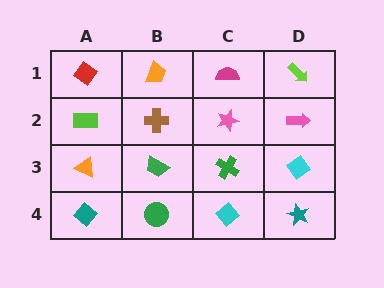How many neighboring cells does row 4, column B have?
3.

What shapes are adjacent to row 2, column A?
A red diamond (row 1, column A), an orange triangle (row 3, column A), a brown cross (row 2, column B).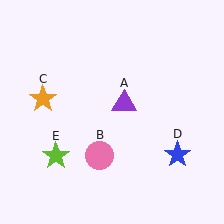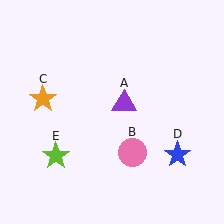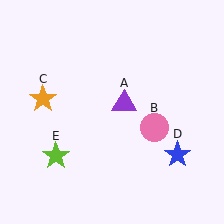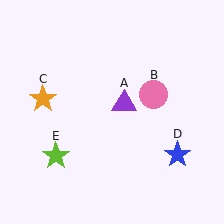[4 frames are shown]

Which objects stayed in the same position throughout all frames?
Purple triangle (object A) and orange star (object C) and blue star (object D) and lime star (object E) remained stationary.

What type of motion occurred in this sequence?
The pink circle (object B) rotated counterclockwise around the center of the scene.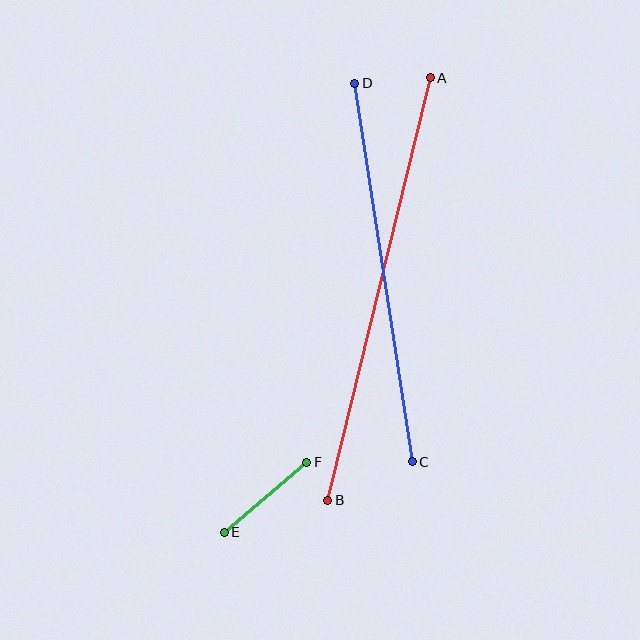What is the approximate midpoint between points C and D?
The midpoint is at approximately (383, 272) pixels.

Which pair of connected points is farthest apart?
Points A and B are farthest apart.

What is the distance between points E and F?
The distance is approximately 108 pixels.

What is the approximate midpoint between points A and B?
The midpoint is at approximately (379, 289) pixels.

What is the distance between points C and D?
The distance is approximately 383 pixels.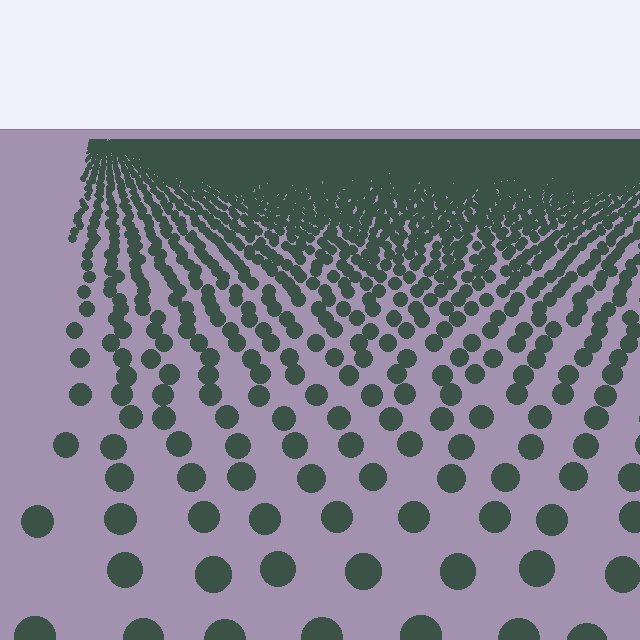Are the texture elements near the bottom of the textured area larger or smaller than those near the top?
Larger. Near the bottom, elements are closer to the viewer and appear at a bigger on-screen size.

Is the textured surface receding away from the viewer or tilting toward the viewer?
The surface is receding away from the viewer. Texture elements get smaller and denser toward the top.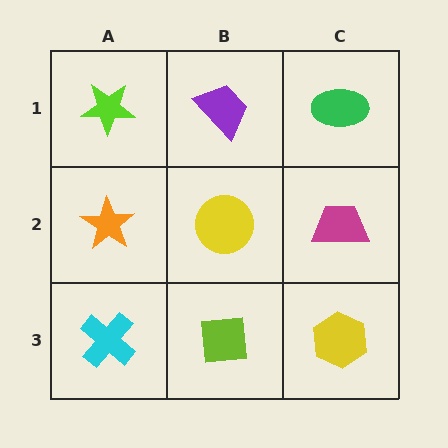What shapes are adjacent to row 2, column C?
A green ellipse (row 1, column C), a yellow hexagon (row 3, column C), a yellow circle (row 2, column B).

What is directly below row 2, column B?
A lime square.